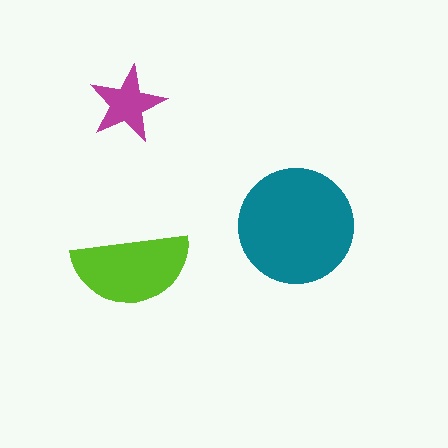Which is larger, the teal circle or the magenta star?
The teal circle.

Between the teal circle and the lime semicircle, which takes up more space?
The teal circle.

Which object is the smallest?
The magenta star.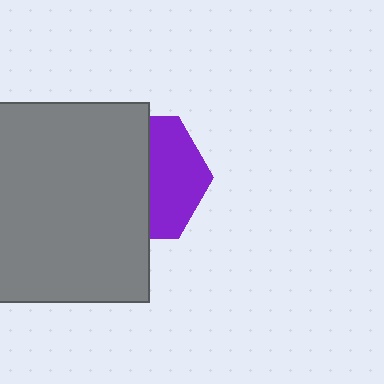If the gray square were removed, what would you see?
You would see the complete purple hexagon.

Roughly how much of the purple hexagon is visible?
A small part of it is visible (roughly 44%).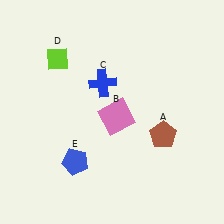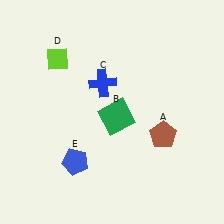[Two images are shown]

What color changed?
The square (B) changed from pink in Image 1 to green in Image 2.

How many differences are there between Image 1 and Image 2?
There is 1 difference between the two images.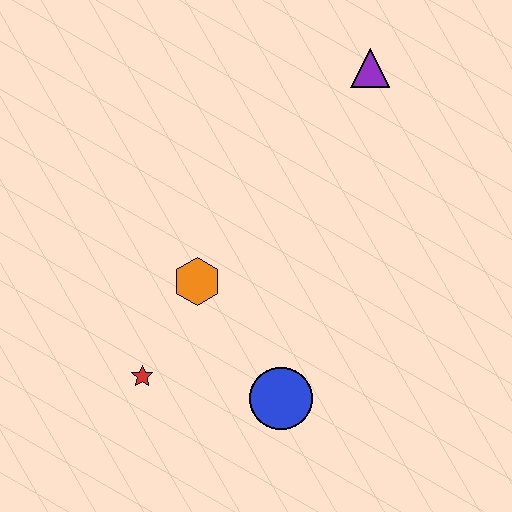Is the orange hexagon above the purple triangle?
No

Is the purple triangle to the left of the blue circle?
No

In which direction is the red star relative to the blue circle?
The red star is to the left of the blue circle.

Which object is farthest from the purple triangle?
The red star is farthest from the purple triangle.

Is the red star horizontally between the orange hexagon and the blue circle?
No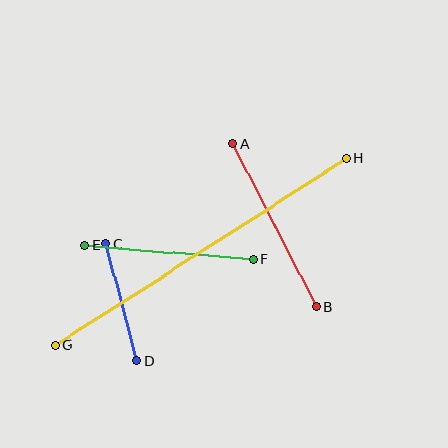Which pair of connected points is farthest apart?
Points G and H are farthest apart.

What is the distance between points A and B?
The distance is approximately 183 pixels.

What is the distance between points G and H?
The distance is approximately 346 pixels.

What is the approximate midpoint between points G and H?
The midpoint is at approximately (201, 251) pixels.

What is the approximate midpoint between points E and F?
The midpoint is at approximately (169, 252) pixels.